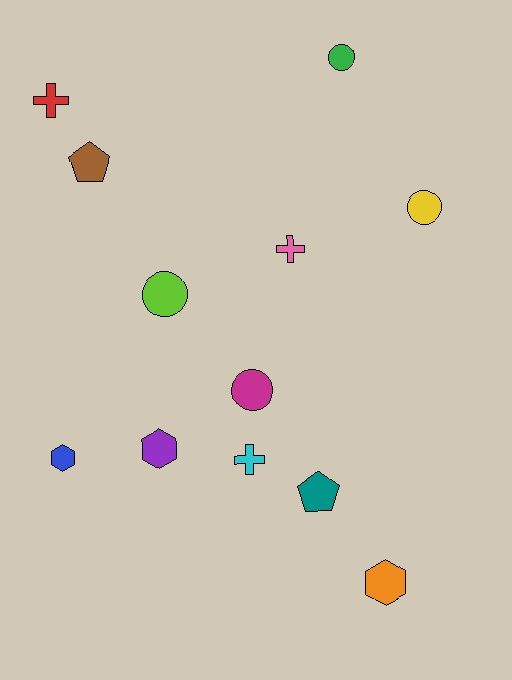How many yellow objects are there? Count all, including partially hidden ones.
There is 1 yellow object.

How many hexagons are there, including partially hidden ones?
There are 3 hexagons.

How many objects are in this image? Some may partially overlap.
There are 12 objects.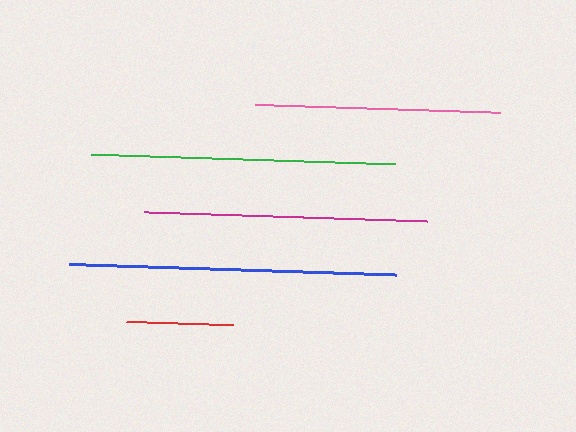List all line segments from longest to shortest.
From longest to shortest: blue, green, magenta, pink, red.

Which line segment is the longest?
The blue line is the longest at approximately 327 pixels.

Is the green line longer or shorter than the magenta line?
The green line is longer than the magenta line.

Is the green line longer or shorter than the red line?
The green line is longer than the red line.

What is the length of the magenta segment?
The magenta segment is approximately 284 pixels long.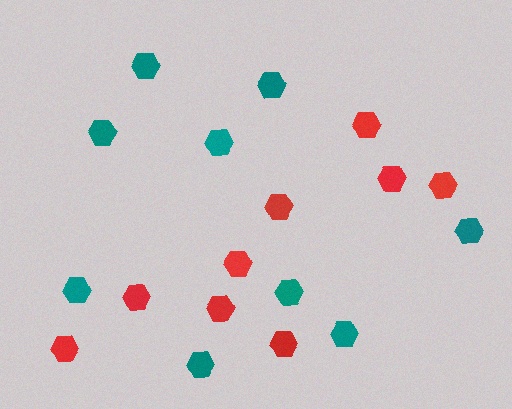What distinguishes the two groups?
There are 2 groups: one group of red hexagons (9) and one group of teal hexagons (9).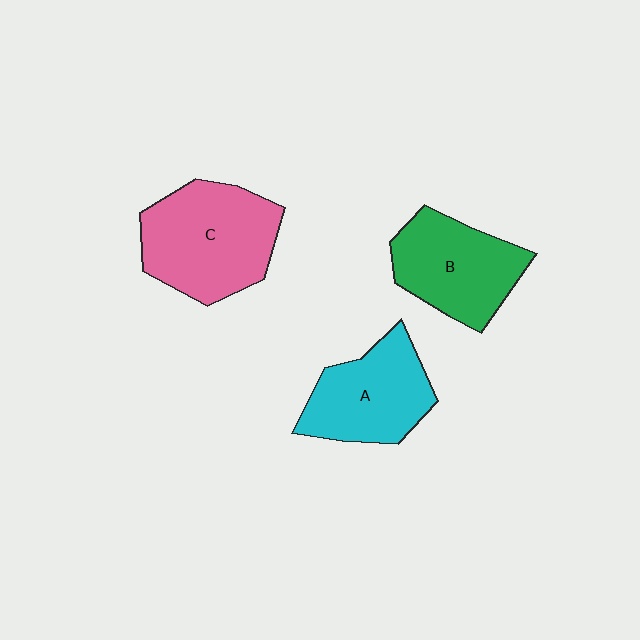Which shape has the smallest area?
Shape A (cyan).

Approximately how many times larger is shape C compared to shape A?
Approximately 1.2 times.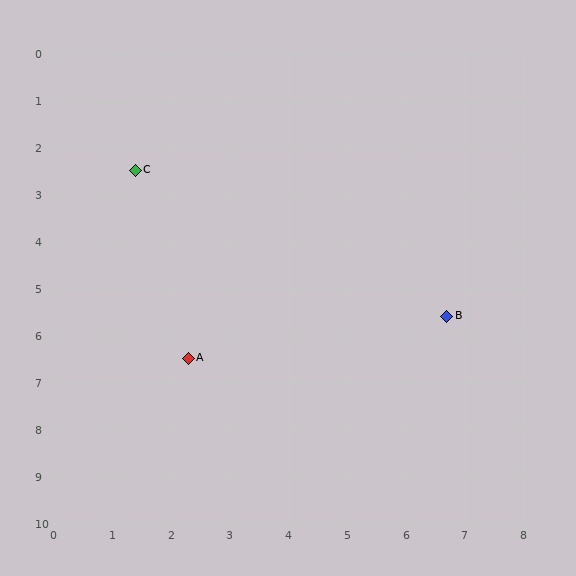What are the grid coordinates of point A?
Point A is at approximately (2.3, 6.5).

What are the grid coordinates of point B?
Point B is at approximately (6.7, 5.6).